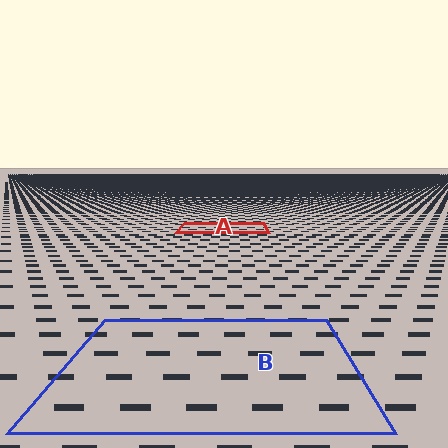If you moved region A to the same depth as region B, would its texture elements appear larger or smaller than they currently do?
They would appear larger. At a closer depth, the same texture elements are projected at a bigger on-screen size.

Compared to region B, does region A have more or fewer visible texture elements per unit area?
Region A has more texture elements per unit area — they are packed more densely because it is farther away.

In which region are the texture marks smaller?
The texture marks are smaller in region A, because it is farther away.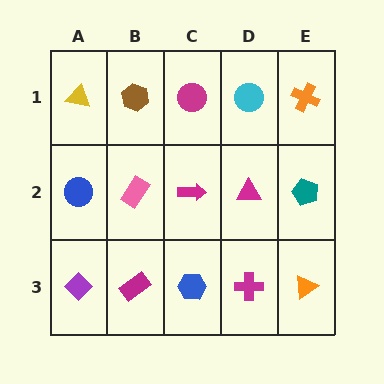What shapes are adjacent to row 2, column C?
A magenta circle (row 1, column C), a blue hexagon (row 3, column C), a pink rectangle (row 2, column B), a magenta triangle (row 2, column D).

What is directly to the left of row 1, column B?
A yellow triangle.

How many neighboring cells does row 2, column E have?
3.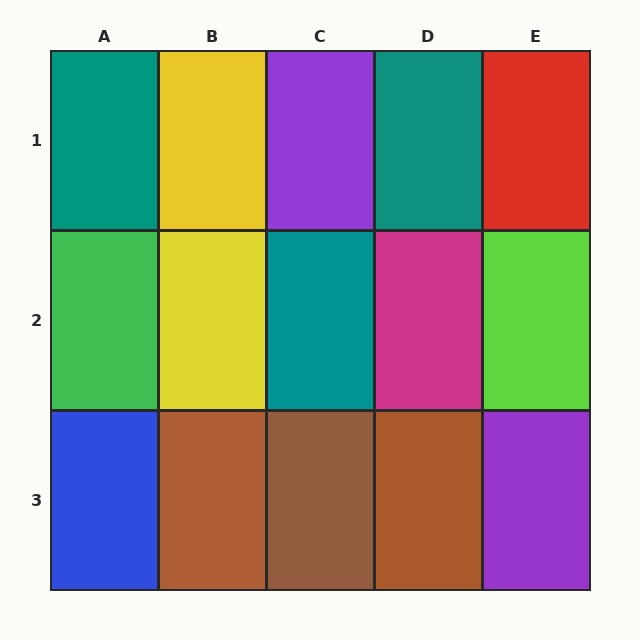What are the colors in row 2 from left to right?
Green, yellow, teal, magenta, lime.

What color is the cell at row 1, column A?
Teal.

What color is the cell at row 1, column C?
Purple.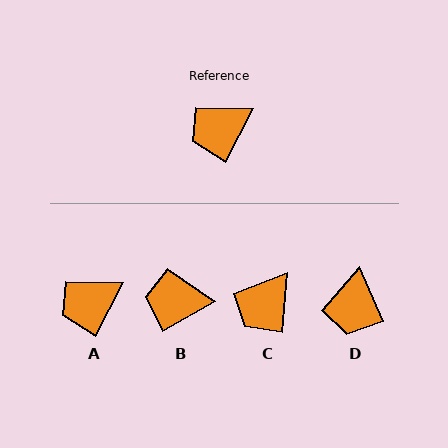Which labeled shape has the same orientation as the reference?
A.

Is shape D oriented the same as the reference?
No, it is off by about 51 degrees.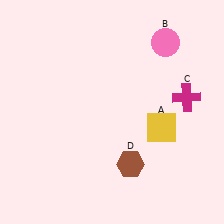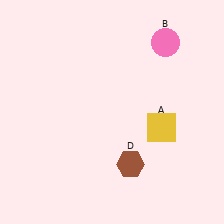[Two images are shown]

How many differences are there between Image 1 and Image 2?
There is 1 difference between the two images.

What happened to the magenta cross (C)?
The magenta cross (C) was removed in Image 2. It was in the top-right area of Image 1.